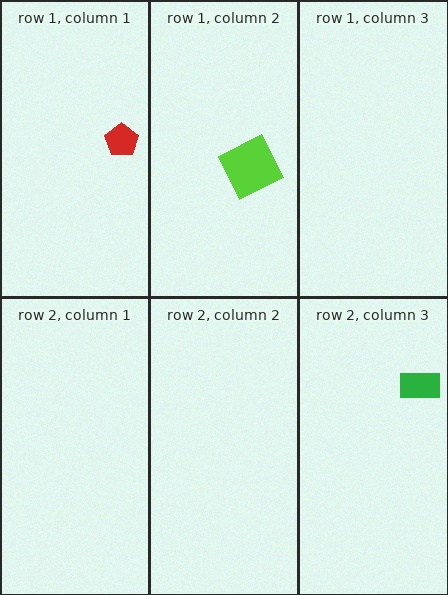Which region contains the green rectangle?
The row 2, column 3 region.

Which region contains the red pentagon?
The row 1, column 1 region.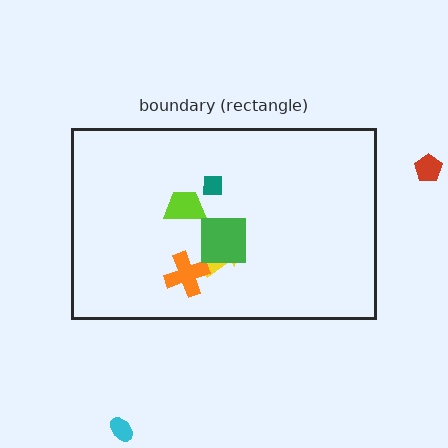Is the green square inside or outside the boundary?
Inside.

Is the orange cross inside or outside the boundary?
Inside.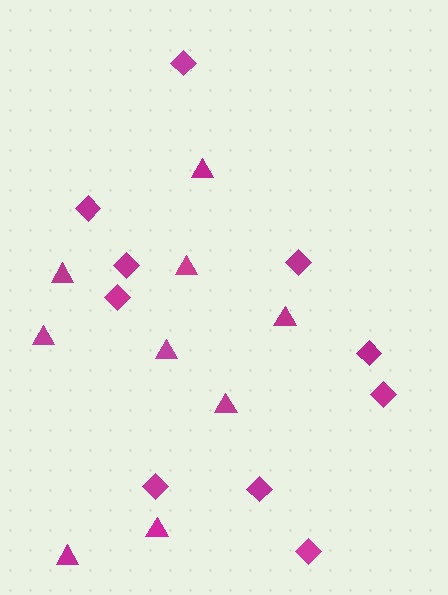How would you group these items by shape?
There are 2 groups: one group of triangles (9) and one group of diamonds (10).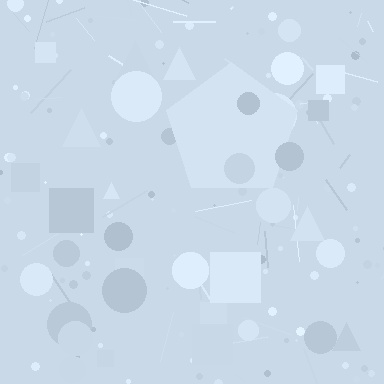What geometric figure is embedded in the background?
A pentagon is embedded in the background.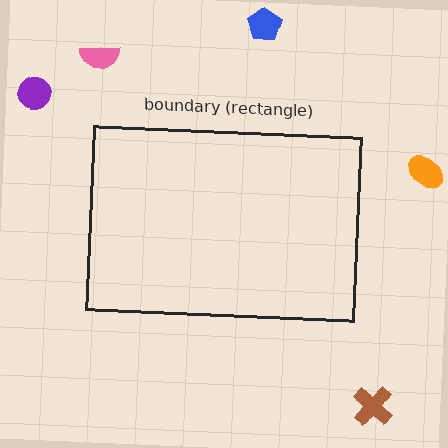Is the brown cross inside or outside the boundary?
Outside.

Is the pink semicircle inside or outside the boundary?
Outside.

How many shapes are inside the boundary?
0 inside, 5 outside.